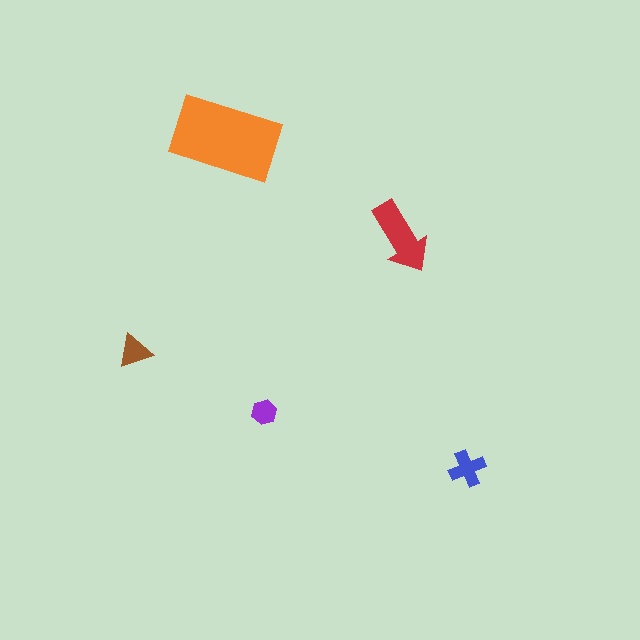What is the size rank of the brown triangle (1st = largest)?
4th.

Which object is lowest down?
The blue cross is bottommost.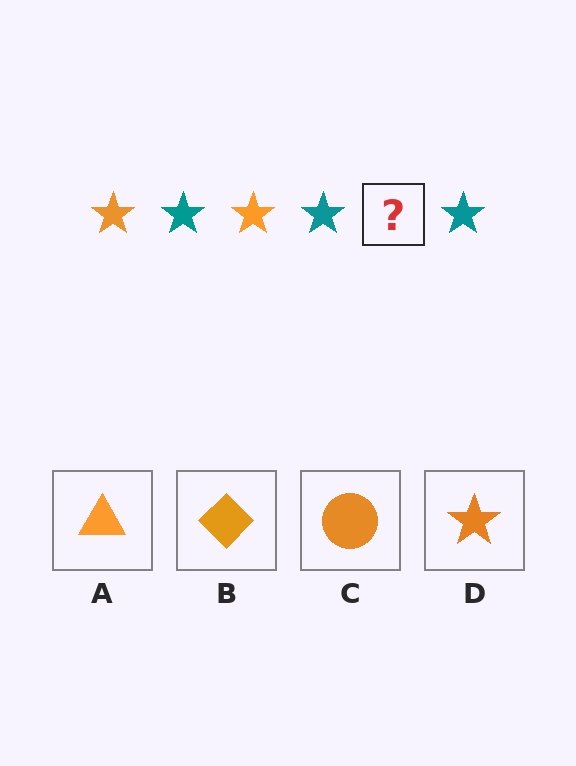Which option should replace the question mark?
Option D.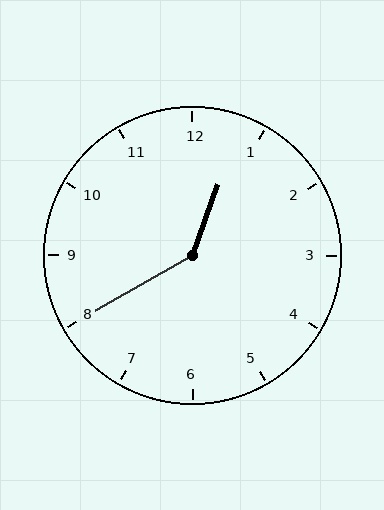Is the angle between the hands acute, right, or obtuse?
It is obtuse.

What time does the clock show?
12:40.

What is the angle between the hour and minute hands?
Approximately 140 degrees.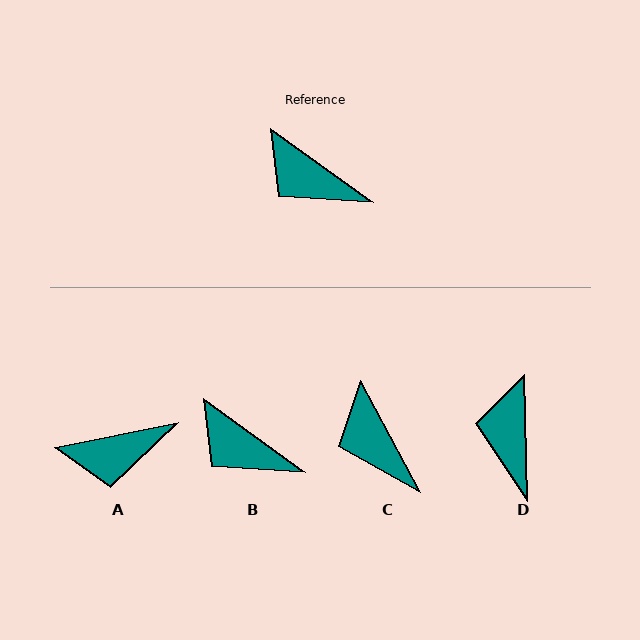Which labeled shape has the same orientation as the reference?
B.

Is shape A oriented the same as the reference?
No, it is off by about 47 degrees.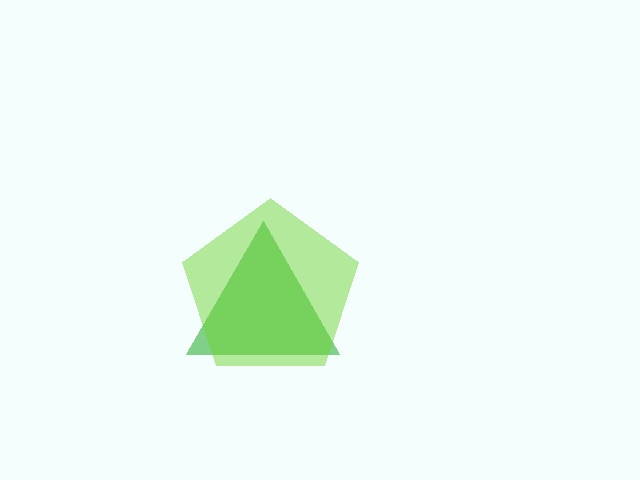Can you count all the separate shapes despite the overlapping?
Yes, there are 2 separate shapes.